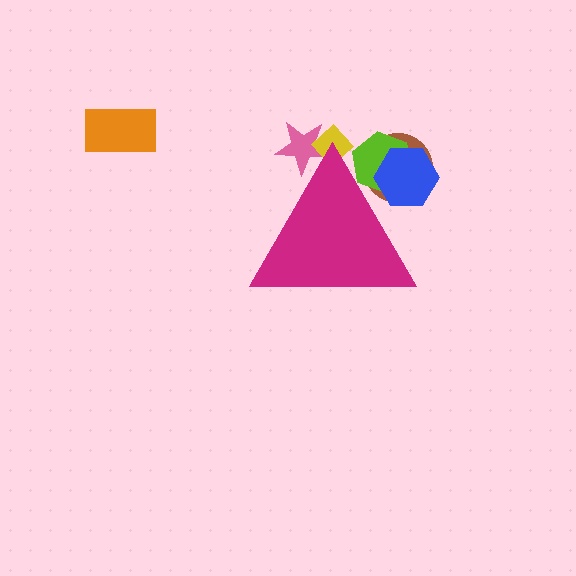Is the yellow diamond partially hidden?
Yes, the yellow diamond is partially hidden behind the magenta triangle.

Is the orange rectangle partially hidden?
No, the orange rectangle is fully visible.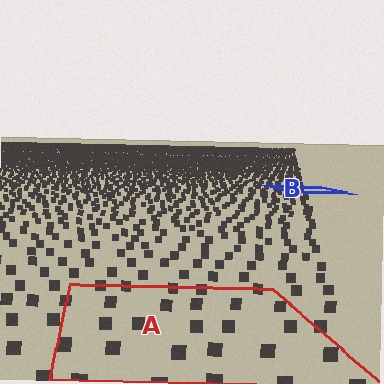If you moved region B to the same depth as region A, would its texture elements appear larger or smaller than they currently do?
They would appear larger. At a closer depth, the same texture elements are projected at a bigger on-screen size.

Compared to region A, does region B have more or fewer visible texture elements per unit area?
Region B has more texture elements per unit area — they are packed more densely because it is farther away.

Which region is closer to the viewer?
Region A is closer. The texture elements there are larger and more spread out.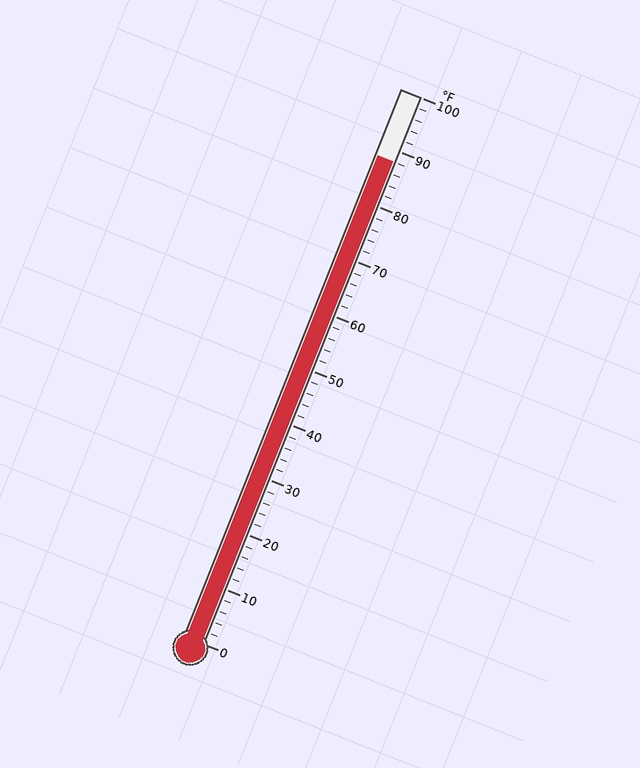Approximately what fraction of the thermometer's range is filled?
The thermometer is filled to approximately 90% of its range.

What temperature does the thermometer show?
The thermometer shows approximately 88°F.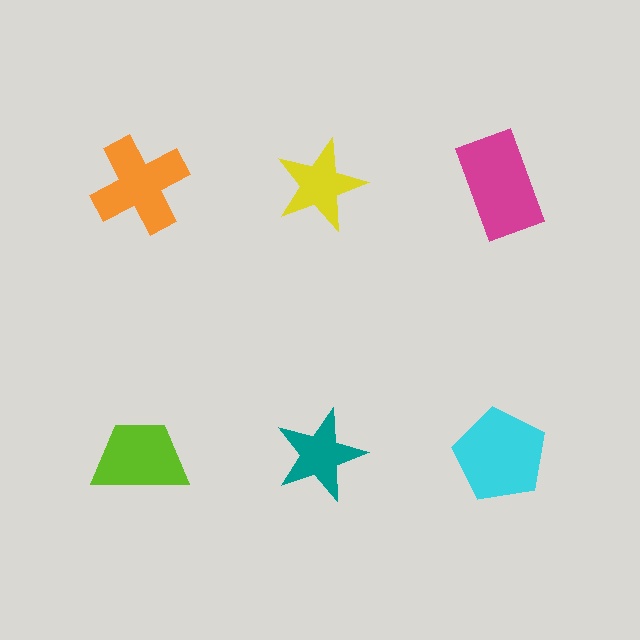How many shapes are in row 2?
3 shapes.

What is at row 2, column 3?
A cyan pentagon.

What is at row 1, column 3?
A magenta rectangle.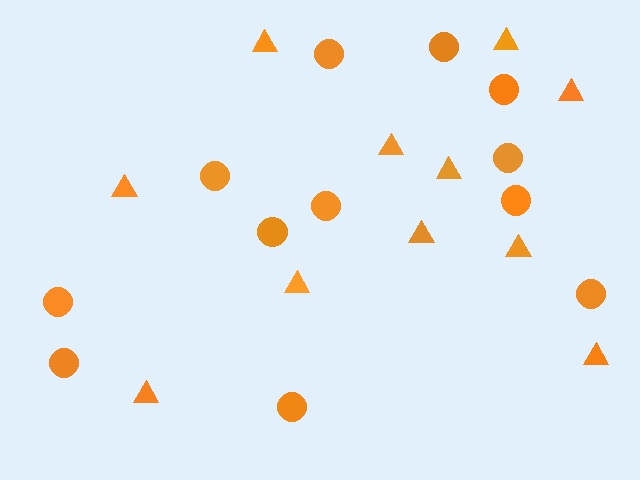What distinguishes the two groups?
There are 2 groups: one group of triangles (11) and one group of circles (12).